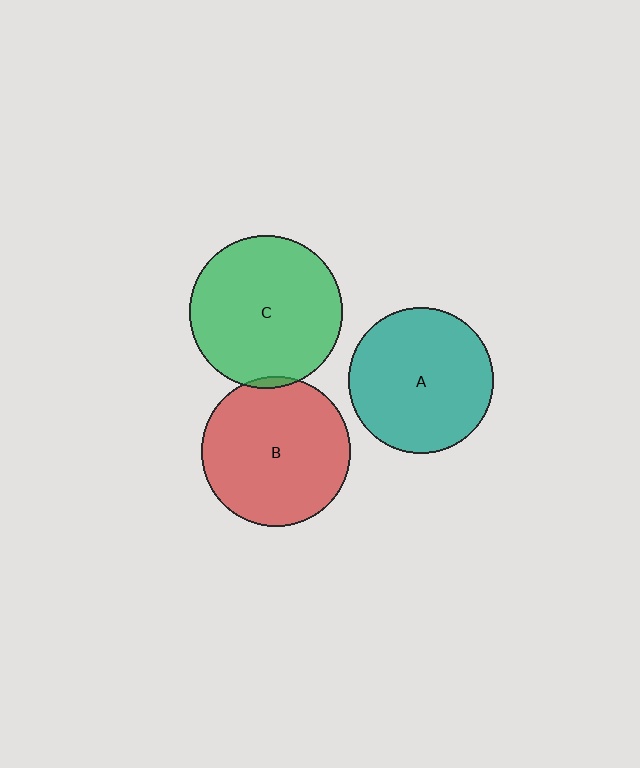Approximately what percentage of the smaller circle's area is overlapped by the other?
Approximately 5%.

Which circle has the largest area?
Circle C (green).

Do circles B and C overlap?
Yes.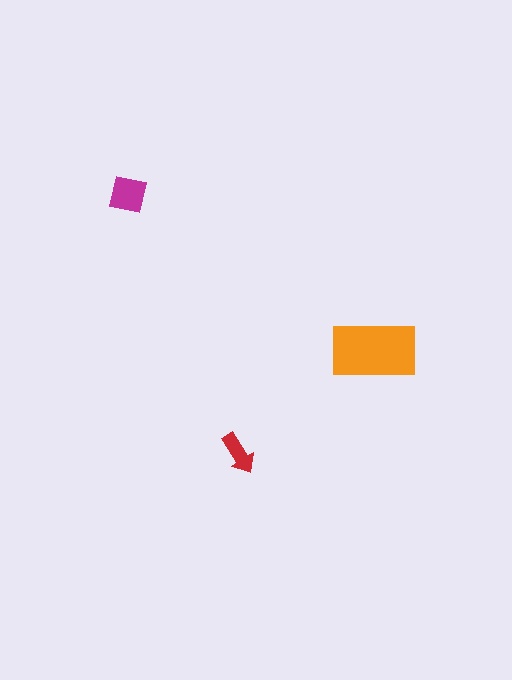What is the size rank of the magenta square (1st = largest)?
2nd.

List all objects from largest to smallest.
The orange rectangle, the magenta square, the red arrow.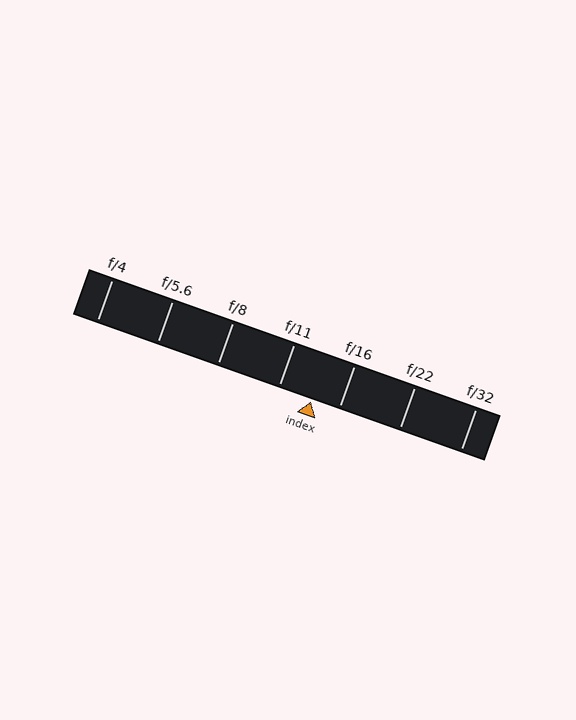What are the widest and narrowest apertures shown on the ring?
The widest aperture shown is f/4 and the narrowest is f/32.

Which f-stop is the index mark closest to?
The index mark is closest to f/16.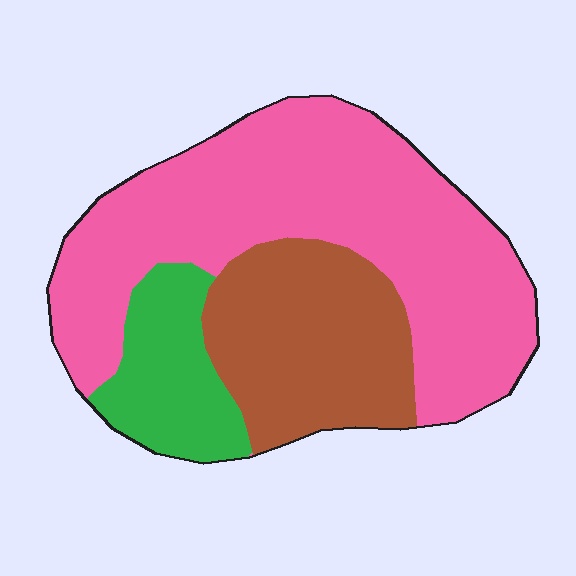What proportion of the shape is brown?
Brown takes up about one quarter (1/4) of the shape.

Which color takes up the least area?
Green, at roughly 15%.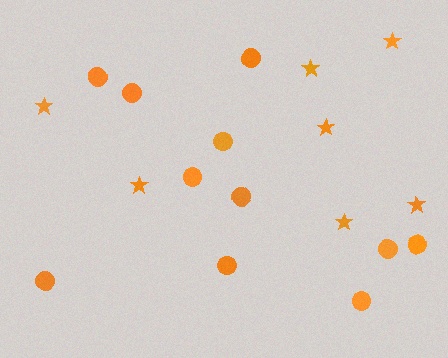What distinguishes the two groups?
There are 2 groups: one group of stars (7) and one group of circles (11).